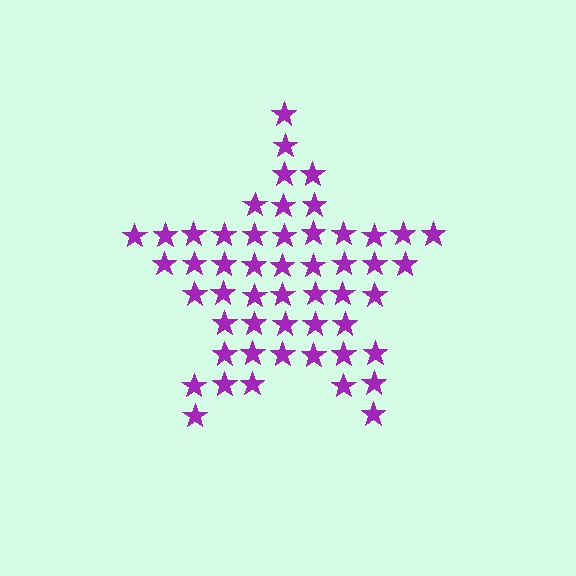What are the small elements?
The small elements are stars.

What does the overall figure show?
The overall figure shows a star.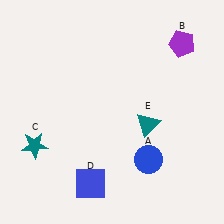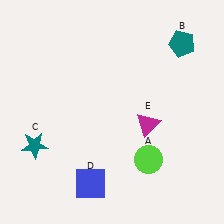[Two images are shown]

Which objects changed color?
A changed from blue to lime. B changed from purple to teal. E changed from teal to magenta.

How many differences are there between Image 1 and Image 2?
There are 3 differences between the two images.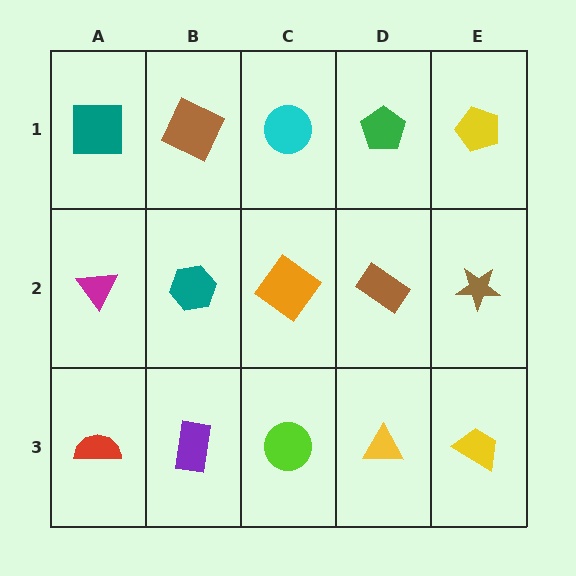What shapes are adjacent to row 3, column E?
A brown star (row 2, column E), a yellow triangle (row 3, column D).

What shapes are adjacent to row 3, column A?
A magenta triangle (row 2, column A), a purple rectangle (row 3, column B).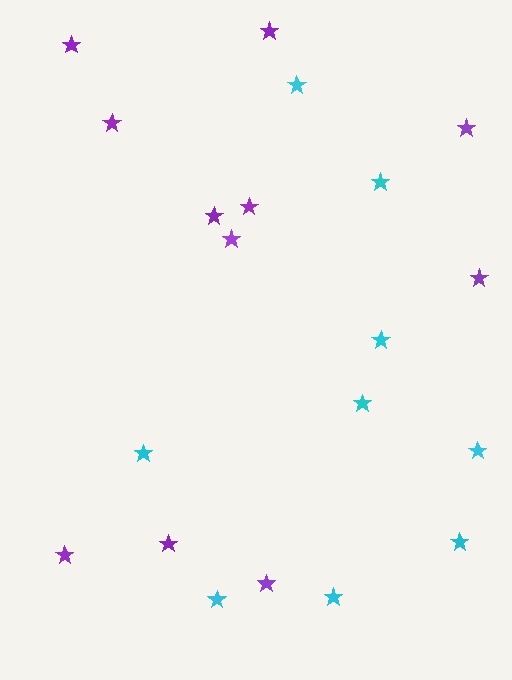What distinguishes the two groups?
There are 2 groups: one group of purple stars (11) and one group of cyan stars (9).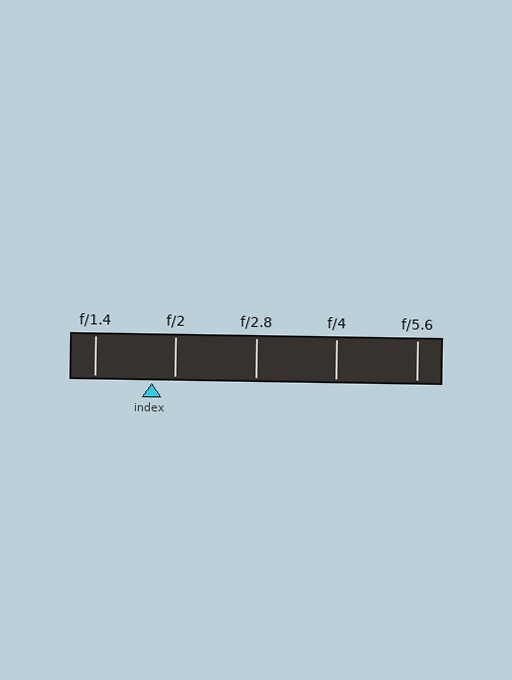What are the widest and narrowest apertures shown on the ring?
The widest aperture shown is f/1.4 and the narrowest is f/5.6.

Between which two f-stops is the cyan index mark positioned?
The index mark is between f/1.4 and f/2.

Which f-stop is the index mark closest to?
The index mark is closest to f/2.